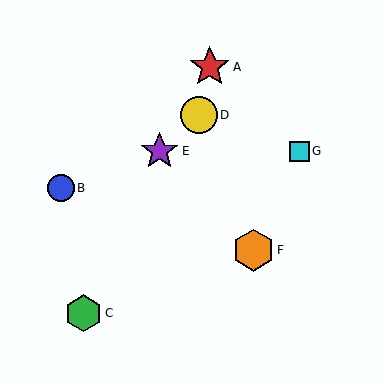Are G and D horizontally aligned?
No, G is at y≈151 and D is at y≈115.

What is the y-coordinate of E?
Object E is at y≈151.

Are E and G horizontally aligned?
Yes, both are at y≈151.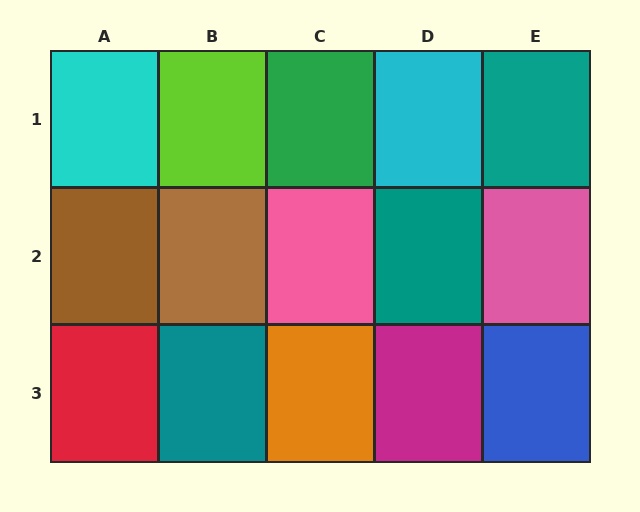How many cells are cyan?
2 cells are cyan.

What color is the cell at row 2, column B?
Brown.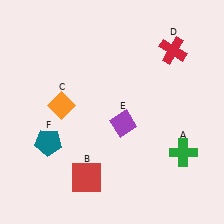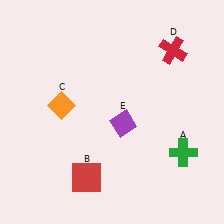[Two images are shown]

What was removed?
The teal pentagon (F) was removed in Image 2.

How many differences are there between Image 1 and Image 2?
There is 1 difference between the two images.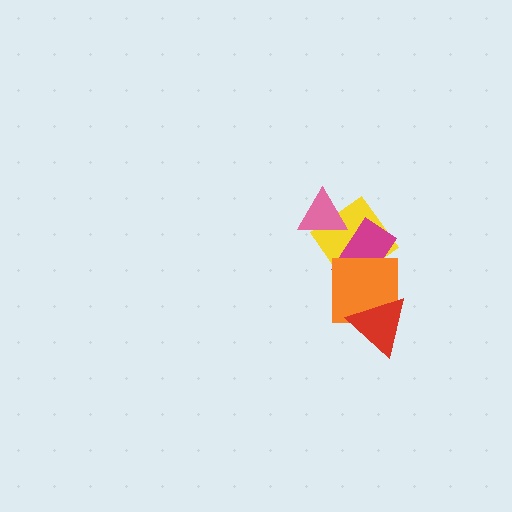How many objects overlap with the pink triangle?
1 object overlaps with the pink triangle.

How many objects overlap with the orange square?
3 objects overlap with the orange square.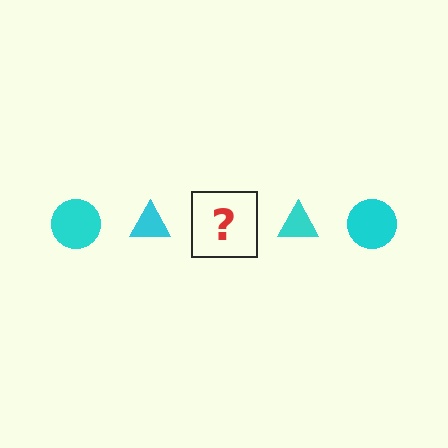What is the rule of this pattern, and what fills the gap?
The rule is that the pattern cycles through circle, triangle shapes in cyan. The gap should be filled with a cyan circle.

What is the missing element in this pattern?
The missing element is a cyan circle.